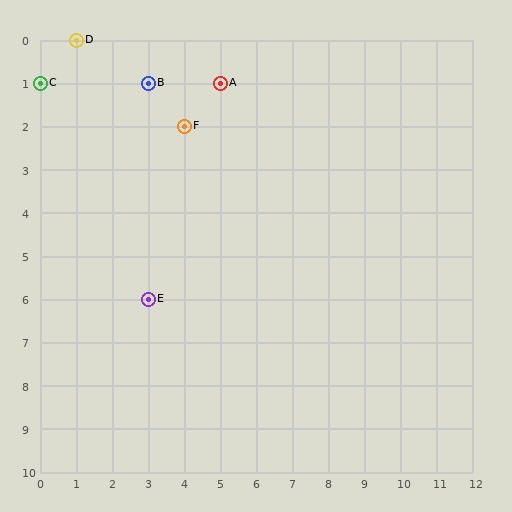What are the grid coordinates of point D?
Point D is at grid coordinates (1, 0).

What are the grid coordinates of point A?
Point A is at grid coordinates (5, 1).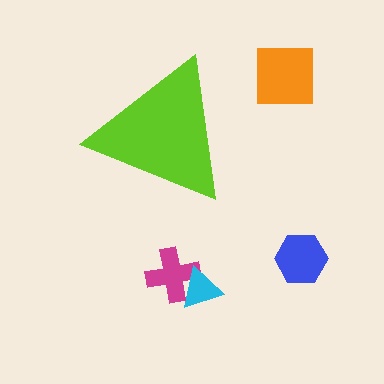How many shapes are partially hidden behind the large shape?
0 shapes are partially hidden.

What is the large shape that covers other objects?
A lime triangle.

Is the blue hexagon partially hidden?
No, the blue hexagon is fully visible.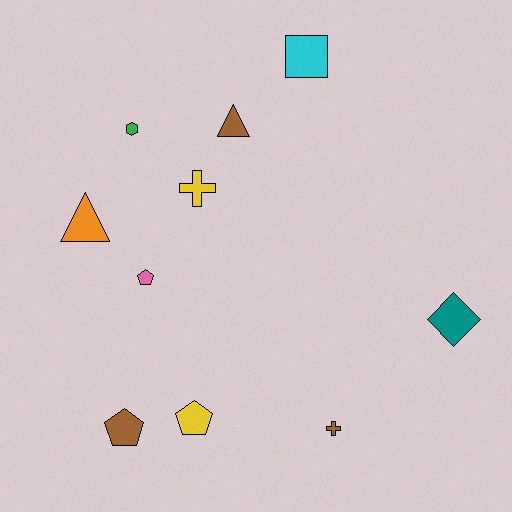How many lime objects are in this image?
There are no lime objects.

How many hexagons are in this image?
There is 1 hexagon.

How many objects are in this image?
There are 10 objects.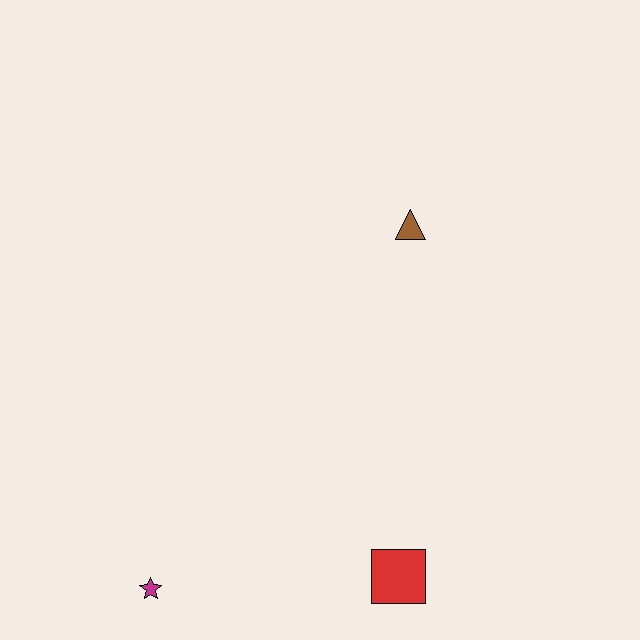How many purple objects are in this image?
There are no purple objects.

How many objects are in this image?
There are 3 objects.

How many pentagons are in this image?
There are no pentagons.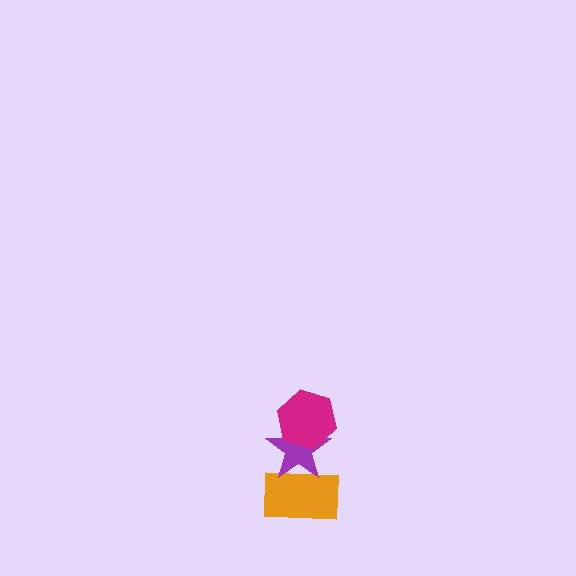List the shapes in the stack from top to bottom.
From top to bottom: the magenta hexagon, the purple star, the orange rectangle.